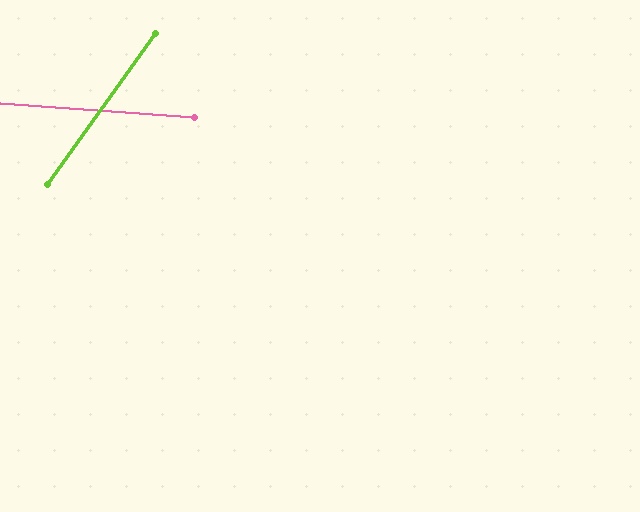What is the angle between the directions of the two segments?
Approximately 58 degrees.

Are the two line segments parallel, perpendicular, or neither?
Neither parallel nor perpendicular — they differ by about 58°.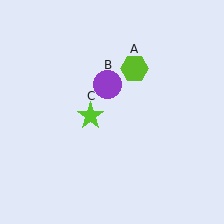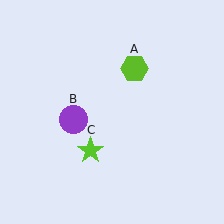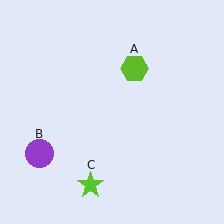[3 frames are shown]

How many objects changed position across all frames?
2 objects changed position: purple circle (object B), lime star (object C).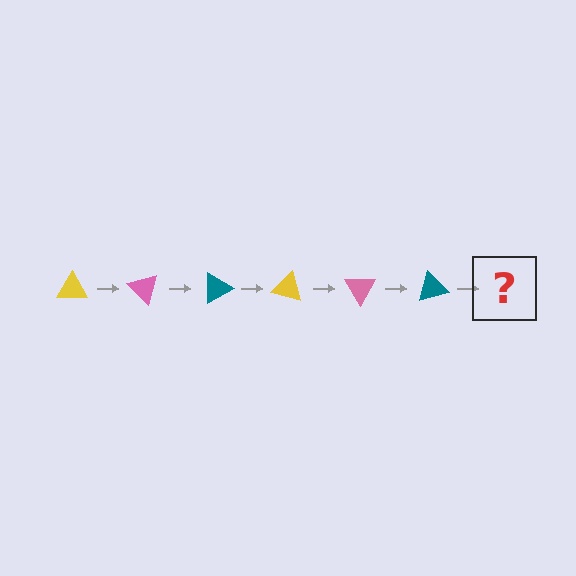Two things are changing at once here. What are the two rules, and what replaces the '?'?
The two rules are that it rotates 45 degrees each step and the color cycles through yellow, pink, and teal. The '?' should be a yellow triangle, rotated 270 degrees from the start.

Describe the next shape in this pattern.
It should be a yellow triangle, rotated 270 degrees from the start.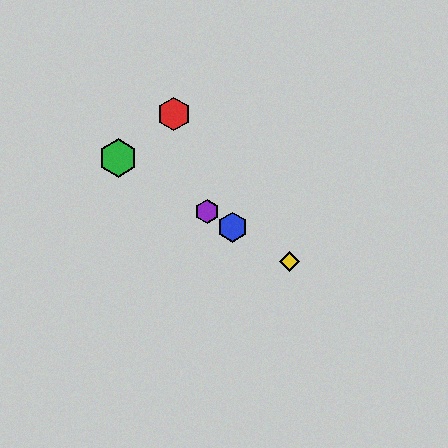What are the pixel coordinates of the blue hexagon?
The blue hexagon is at (233, 227).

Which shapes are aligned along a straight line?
The blue hexagon, the green hexagon, the yellow diamond, the purple hexagon are aligned along a straight line.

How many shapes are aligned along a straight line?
4 shapes (the blue hexagon, the green hexagon, the yellow diamond, the purple hexagon) are aligned along a straight line.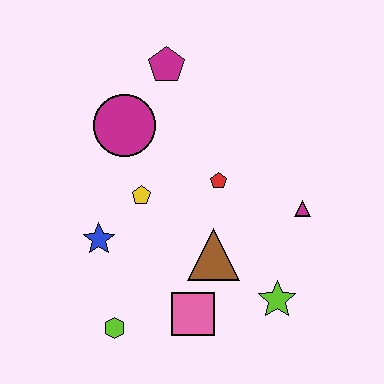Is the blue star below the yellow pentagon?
Yes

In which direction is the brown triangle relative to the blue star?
The brown triangle is to the right of the blue star.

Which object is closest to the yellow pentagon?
The blue star is closest to the yellow pentagon.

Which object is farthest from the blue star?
The magenta triangle is farthest from the blue star.